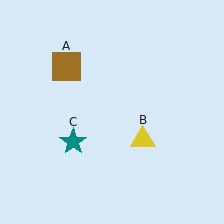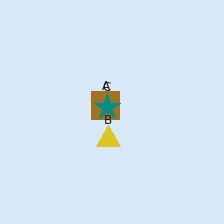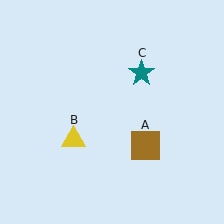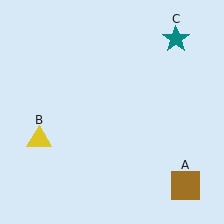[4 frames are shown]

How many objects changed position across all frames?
3 objects changed position: brown square (object A), yellow triangle (object B), teal star (object C).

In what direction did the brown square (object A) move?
The brown square (object A) moved down and to the right.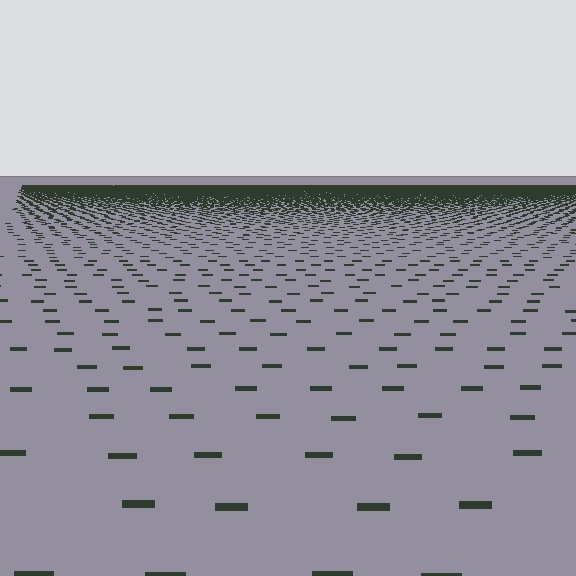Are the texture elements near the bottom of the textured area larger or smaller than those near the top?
Larger. Near the bottom, elements are closer to the viewer and appear at a bigger on-screen size.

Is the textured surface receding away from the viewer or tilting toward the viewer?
The surface is receding away from the viewer. Texture elements get smaller and denser toward the top.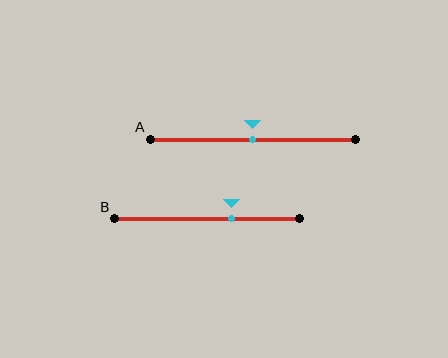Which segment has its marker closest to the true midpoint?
Segment A has its marker closest to the true midpoint.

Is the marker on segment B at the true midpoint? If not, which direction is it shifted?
No, the marker on segment B is shifted to the right by about 13% of the segment length.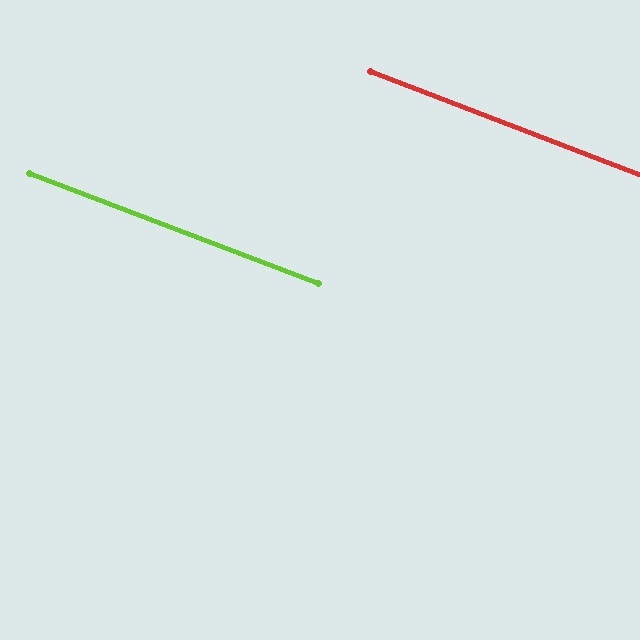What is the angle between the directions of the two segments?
Approximately 0 degrees.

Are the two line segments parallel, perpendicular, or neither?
Parallel — their directions differ by only 0.3°.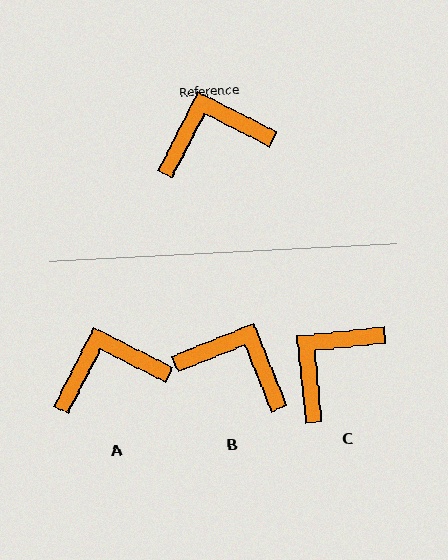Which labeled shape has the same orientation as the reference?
A.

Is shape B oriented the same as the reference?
No, it is off by about 41 degrees.